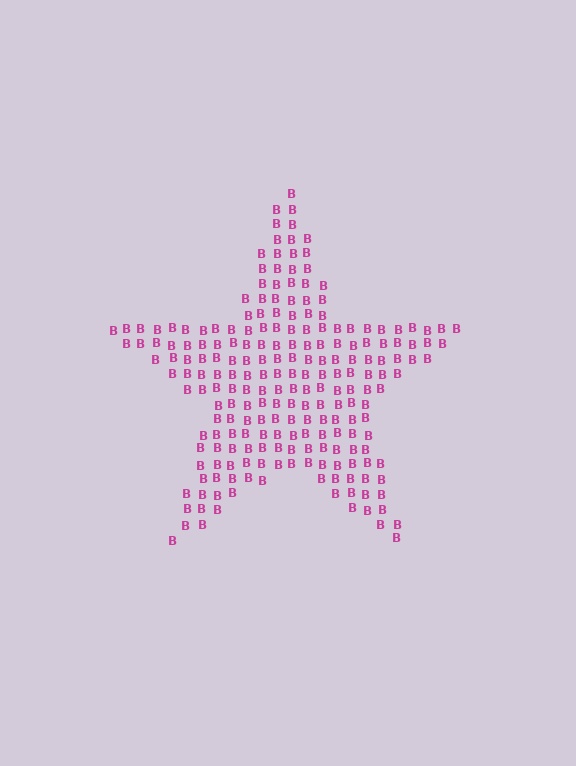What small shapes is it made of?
It is made of small letter B's.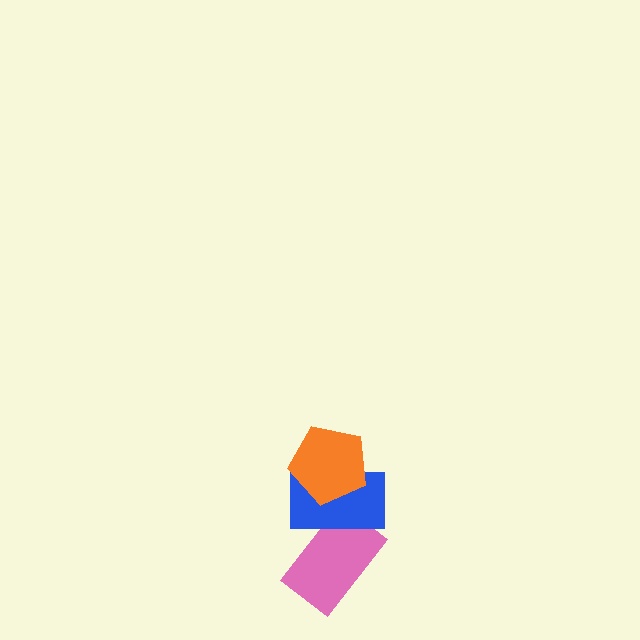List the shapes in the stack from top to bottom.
From top to bottom: the orange pentagon, the blue rectangle, the pink rectangle.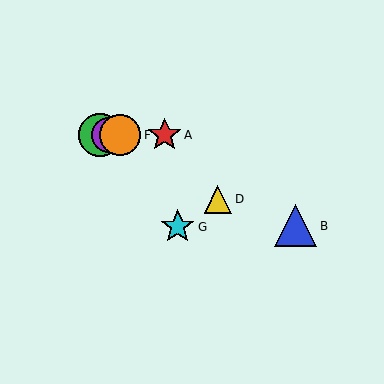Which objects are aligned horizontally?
Objects A, C, E, F are aligned horizontally.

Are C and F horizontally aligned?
Yes, both are at y≈135.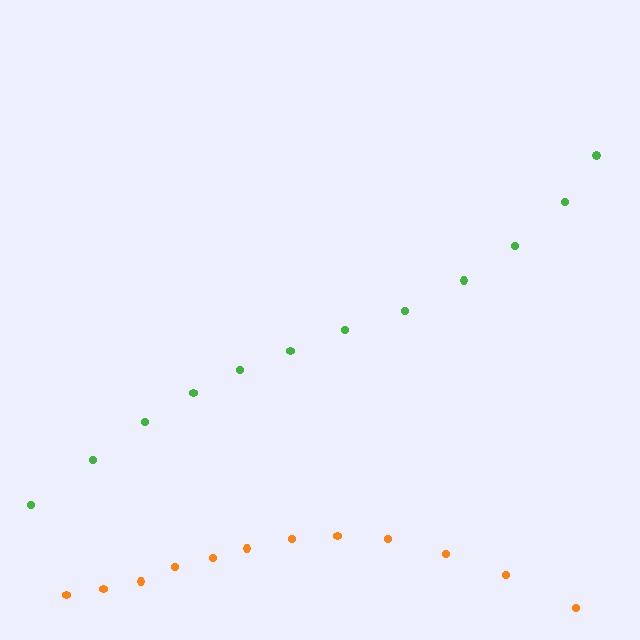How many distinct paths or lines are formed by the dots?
There are 2 distinct paths.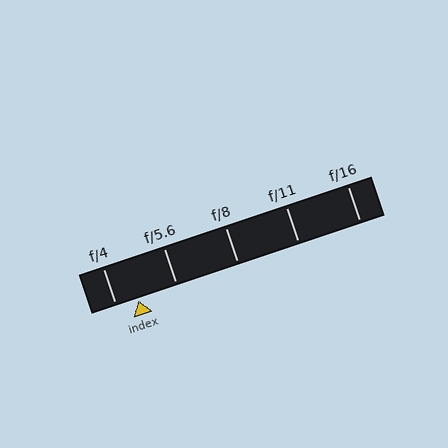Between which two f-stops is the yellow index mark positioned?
The index mark is between f/4 and f/5.6.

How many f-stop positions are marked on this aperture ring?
There are 5 f-stop positions marked.